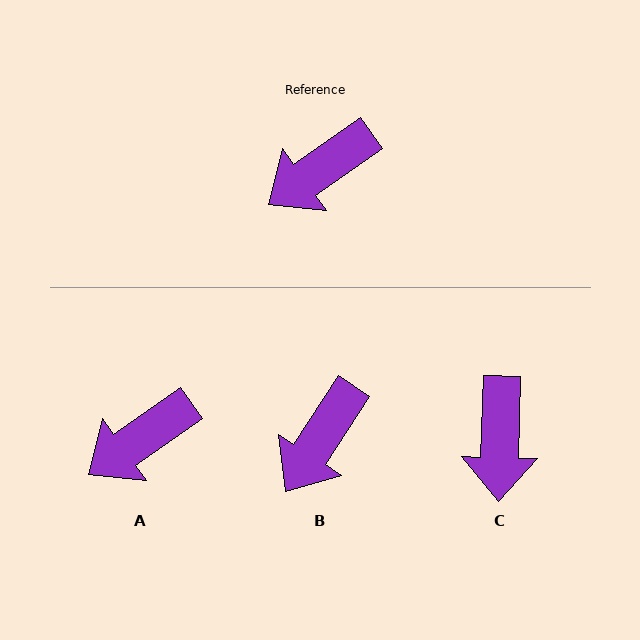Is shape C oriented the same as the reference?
No, it is off by about 53 degrees.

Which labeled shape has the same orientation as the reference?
A.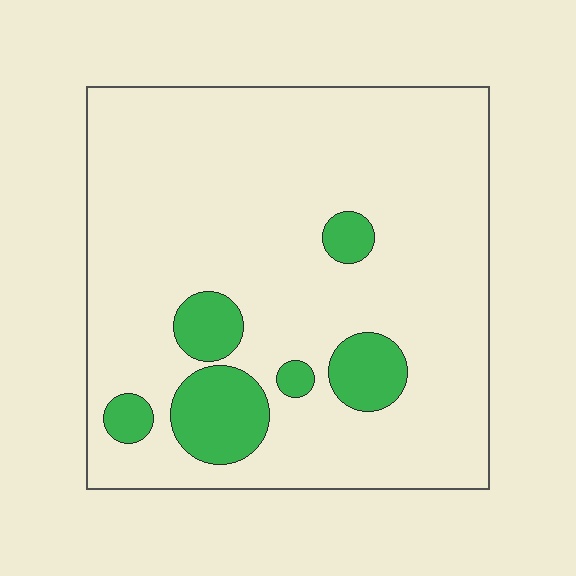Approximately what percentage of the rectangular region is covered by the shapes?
Approximately 15%.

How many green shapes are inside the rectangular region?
6.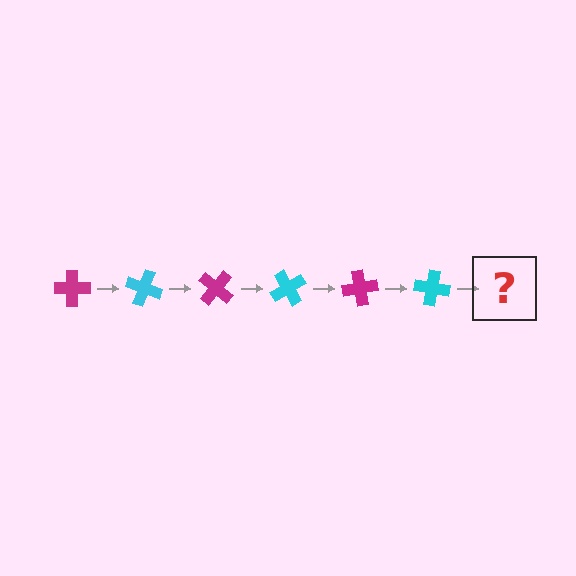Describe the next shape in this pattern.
It should be a magenta cross, rotated 120 degrees from the start.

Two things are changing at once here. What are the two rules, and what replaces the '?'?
The two rules are that it rotates 20 degrees each step and the color cycles through magenta and cyan. The '?' should be a magenta cross, rotated 120 degrees from the start.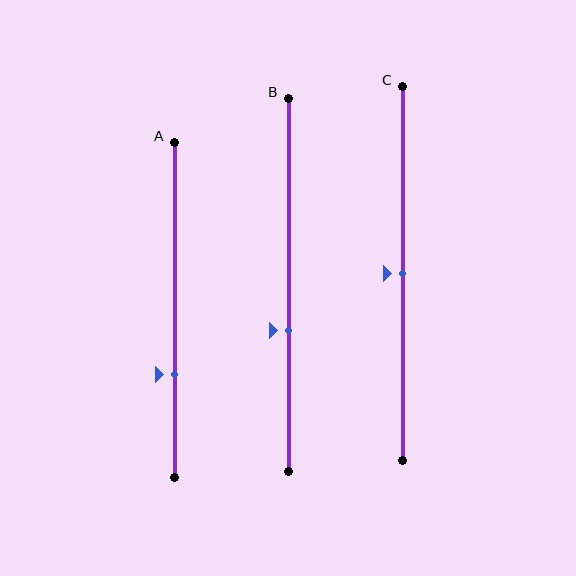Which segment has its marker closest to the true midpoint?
Segment C has its marker closest to the true midpoint.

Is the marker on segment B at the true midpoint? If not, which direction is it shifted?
No, the marker on segment B is shifted downward by about 12% of the segment length.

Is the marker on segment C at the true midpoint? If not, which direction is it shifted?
Yes, the marker on segment C is at the true midpoint.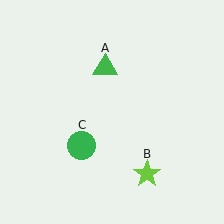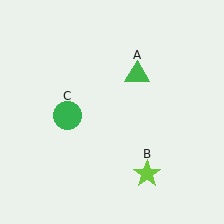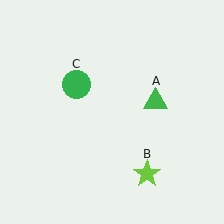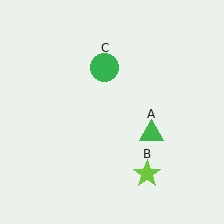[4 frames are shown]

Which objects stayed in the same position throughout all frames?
Lime star (object B) remained stationary.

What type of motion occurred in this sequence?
The green triangle (object A), green circle (object C) rotated clockwise around the center of the scene.